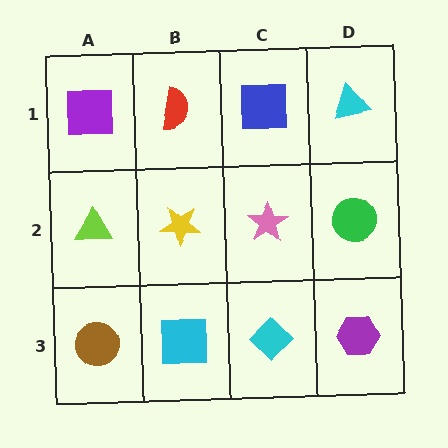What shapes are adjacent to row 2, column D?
A cyan triangle (row 1, column D), a purple hexagon (row 3, column D), a pink star (row 2, column C).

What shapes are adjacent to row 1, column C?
A pink star (row 2, column C), a red semicircle (row 1, column B), a cyan triangle (row 1, column D).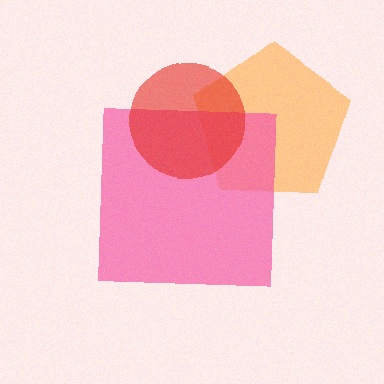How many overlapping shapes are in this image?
There are 3 overlapping shapes in the image.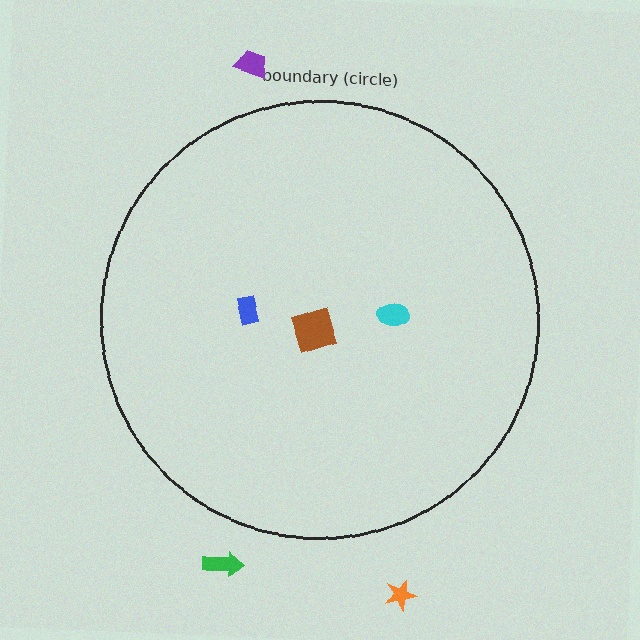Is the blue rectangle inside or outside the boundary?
Inside.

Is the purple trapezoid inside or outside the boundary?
Outside.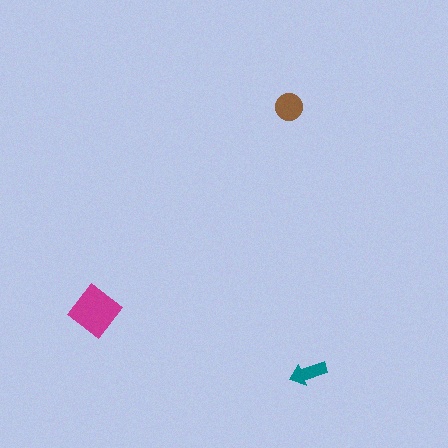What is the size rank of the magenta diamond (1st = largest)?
1st.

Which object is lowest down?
The teal arrow is bottommost.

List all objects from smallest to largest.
The teal arrow, the brown circle, the magenta diamond.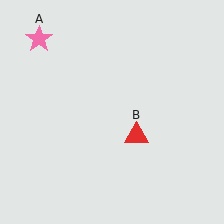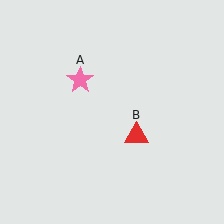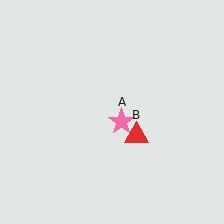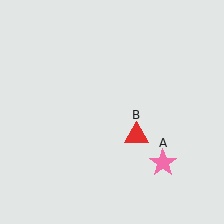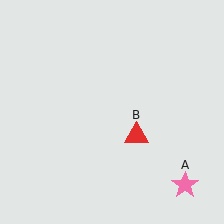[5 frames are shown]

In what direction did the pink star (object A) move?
The pink star (object A) moved down and to the right.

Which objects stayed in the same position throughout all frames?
Red triangle (object B) remained stationary.